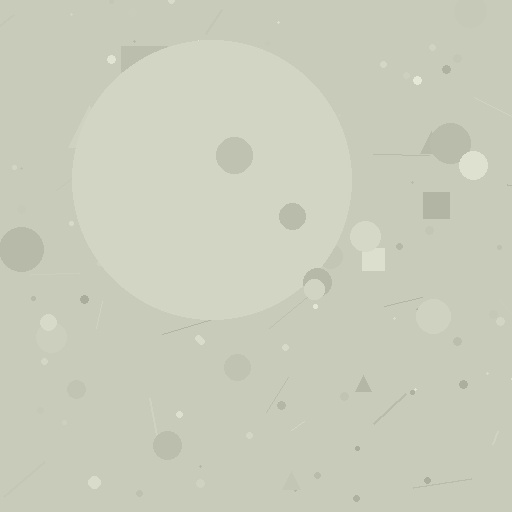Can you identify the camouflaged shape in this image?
The camouflaged shape is a circle.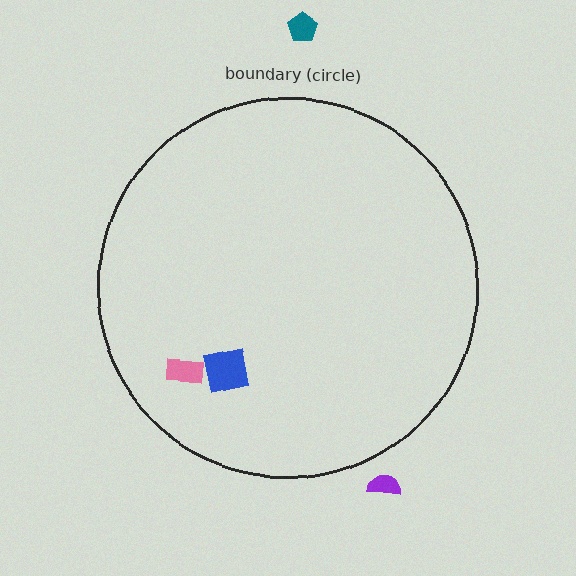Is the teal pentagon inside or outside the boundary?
Outside.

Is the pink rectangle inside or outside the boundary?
Inside.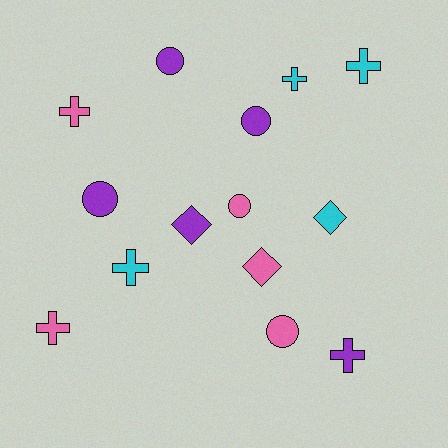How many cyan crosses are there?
There are 3 cyan crosses.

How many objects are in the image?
There are 14 objects.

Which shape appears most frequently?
Cross, with 6 objects.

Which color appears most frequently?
Pink, with 5 objects.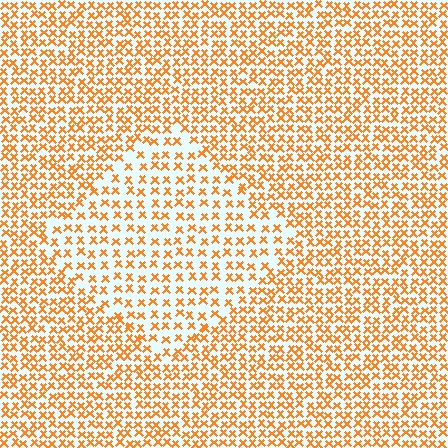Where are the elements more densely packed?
The elements are more densely packed outside the diamond boundary.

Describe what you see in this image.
The image contains small orange elements arranged at two different densities. A diamond-shaped region is visible where the elements are less densely packed than the surrounding area.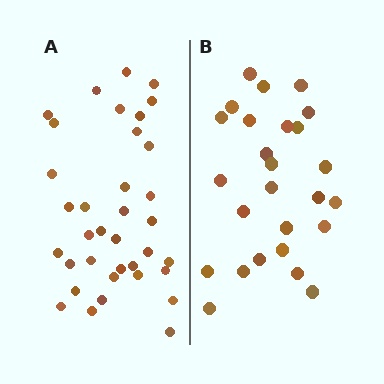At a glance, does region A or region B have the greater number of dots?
Region A (the left region) has more dots.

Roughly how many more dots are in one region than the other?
Region A has roughly 10 or so more dots than region B.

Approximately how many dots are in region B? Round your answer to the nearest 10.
About 30 dots. (The exact count is 26, which rounds to 30.)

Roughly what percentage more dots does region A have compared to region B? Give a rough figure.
About 40% more.